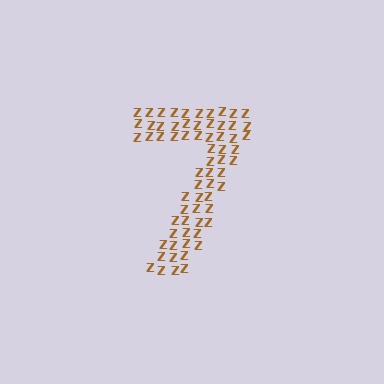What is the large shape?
The large shape is the digit 7.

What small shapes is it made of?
It is made of small letter Z's.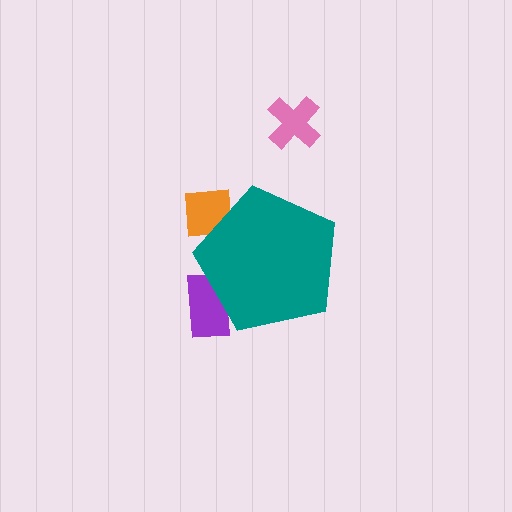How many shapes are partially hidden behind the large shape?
2 shapes are partially hidden.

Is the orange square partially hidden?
Yes, the orange square is partially hidden behind the teal pentagon.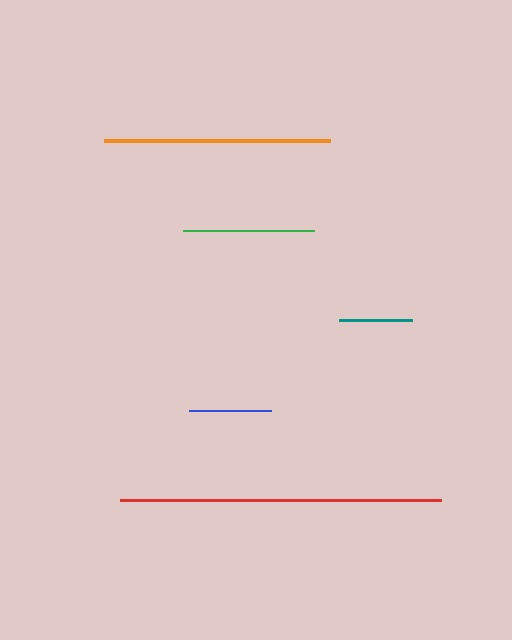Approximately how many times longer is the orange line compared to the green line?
The orange line is approximately 1.7 times the length of the green line.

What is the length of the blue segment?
The blue segment is approximately 82 pixels long.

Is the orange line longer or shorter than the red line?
The red line is longer than the orange line.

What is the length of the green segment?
The green segment is approximately 131 pixels long.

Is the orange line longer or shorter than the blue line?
The orange line is longer than the blue line.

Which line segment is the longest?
The red line is the longest at approximately 321 pixels.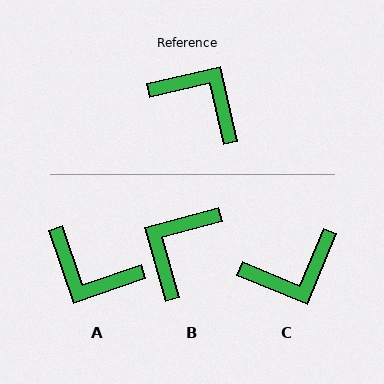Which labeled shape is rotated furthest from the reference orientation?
A, about 174 degrees away.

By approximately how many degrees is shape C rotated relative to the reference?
Approximately 126 degrees clockwise.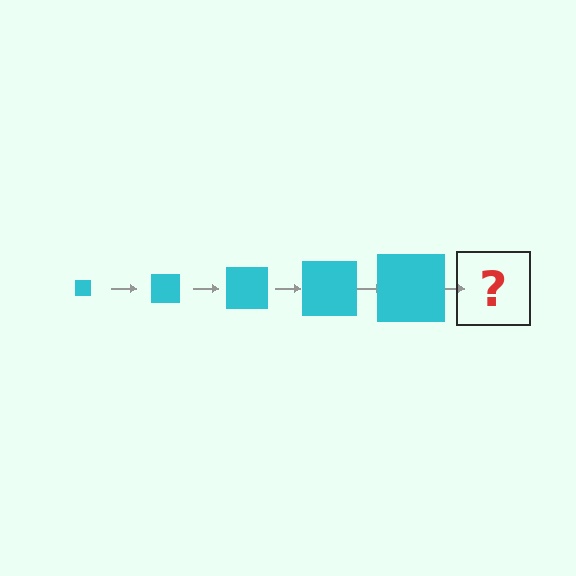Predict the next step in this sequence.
The next step is a cyan square, larger than the previous one.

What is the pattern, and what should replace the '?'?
The pattern is that the square gets progressively larger each step. The '?' should be a cyan square, larger than the previous one.